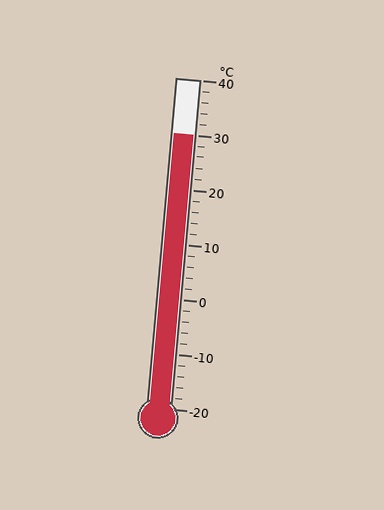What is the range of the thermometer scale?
The thermometer scale ranges from -20°C to 40°C.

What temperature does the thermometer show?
The thermometer shows approximately 30°C.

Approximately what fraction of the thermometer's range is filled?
The thermometer is filled to approximately 85% of its range.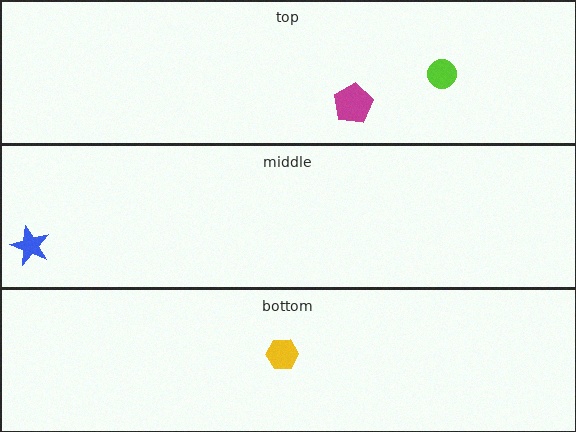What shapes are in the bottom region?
The yellow hexagon.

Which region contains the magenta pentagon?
The top region.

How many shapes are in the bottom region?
1.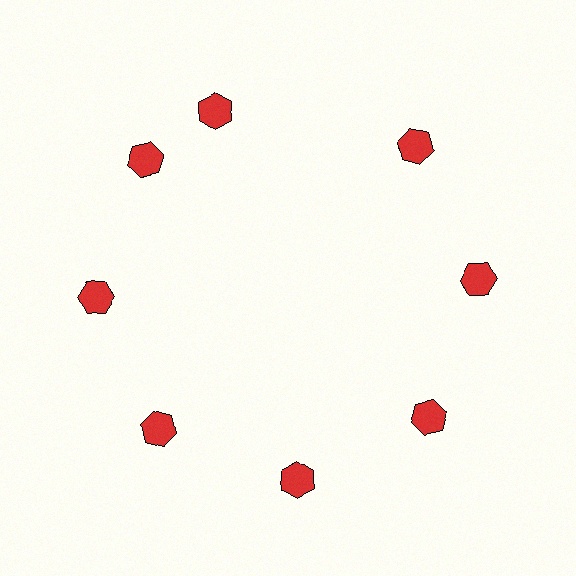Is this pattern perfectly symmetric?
No. The 8 red hexagons are arranged in a ring, but one element near the 12 o'clock position is rotated out of alignment along the ring, breaking the 8-fold rotational symmetry.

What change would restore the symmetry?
The symmetry would be restored by rotating it back into even spacing with its neighbors so that all 8 hexagons sit at equal angles and equal distance from the center.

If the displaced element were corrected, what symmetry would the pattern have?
It would have 8-fold rotational symmetry — the pattern would map onto itself every 45 degrees.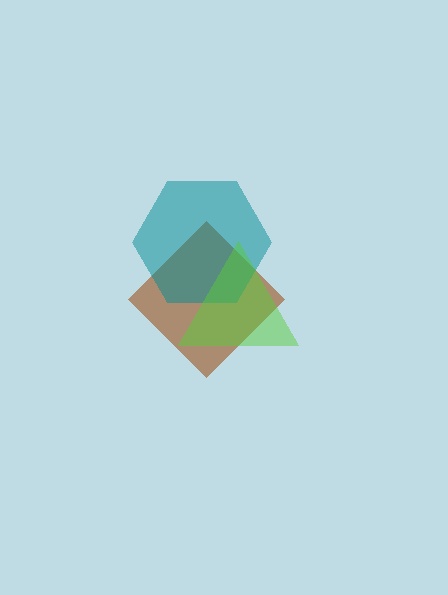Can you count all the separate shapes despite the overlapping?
Yes, there are 3 separate shapes.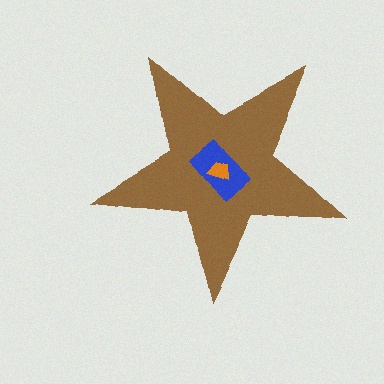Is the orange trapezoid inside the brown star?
Yes.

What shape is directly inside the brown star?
The blue rectangle.